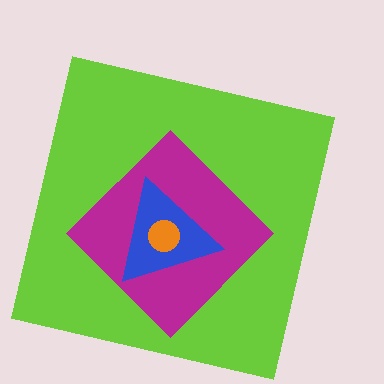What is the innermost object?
The orange circle.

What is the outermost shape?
The lime square.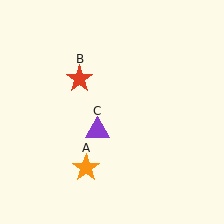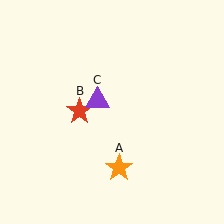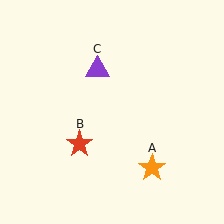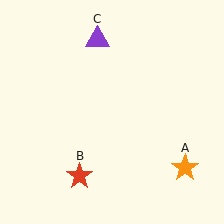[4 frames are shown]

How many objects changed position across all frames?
3 objects changed position: orange star (object A), red star (object B), purple triangle (object C).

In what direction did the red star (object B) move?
The red star (object B) moved down.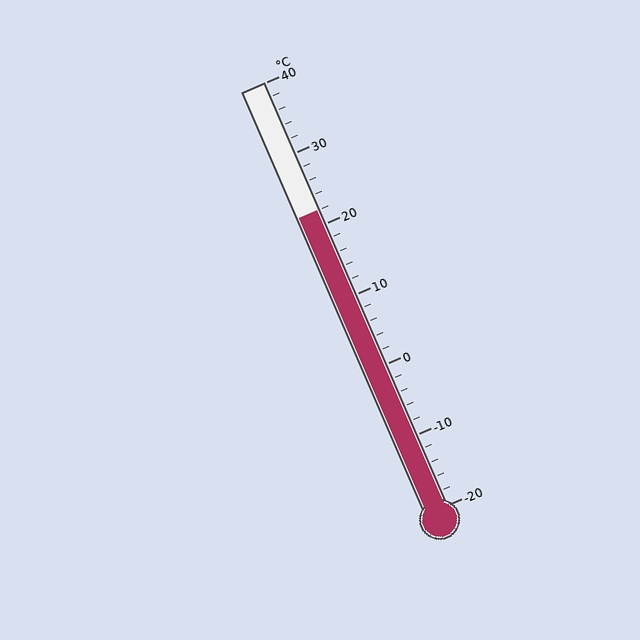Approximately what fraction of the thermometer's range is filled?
The thermometer is filled to approximately 70% of its range.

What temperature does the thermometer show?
The thermometer shows approximately 22°C.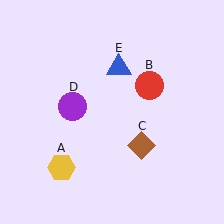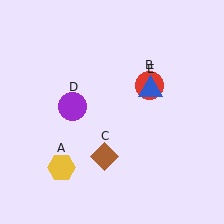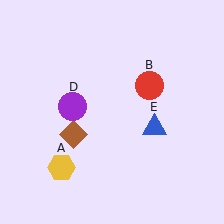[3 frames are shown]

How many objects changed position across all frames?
2 objects changed position: brown diamond (object C), blue triangle (object E).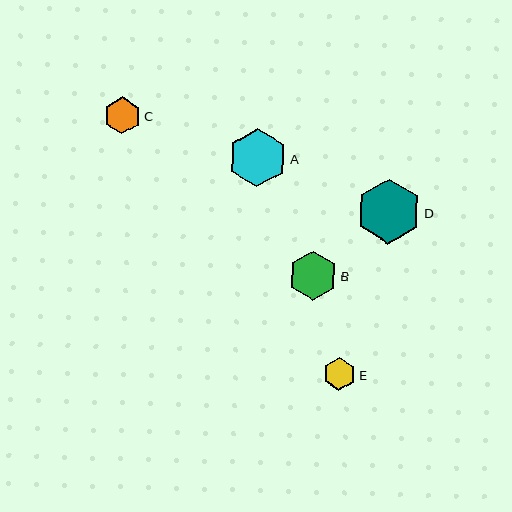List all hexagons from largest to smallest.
From largest to smallest: D, A, B, C, E.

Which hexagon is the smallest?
Hexagon E is the smallest with a size of approximately 33 pixels.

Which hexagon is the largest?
Hexagon D is the largest with a size of approximately 65 pixels.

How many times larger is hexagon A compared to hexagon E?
Hexagon A is approximately 1.8 times the size of hexagon E.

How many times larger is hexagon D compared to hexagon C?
Hexagon D is approximately 1.7 times the size of hexagon C.